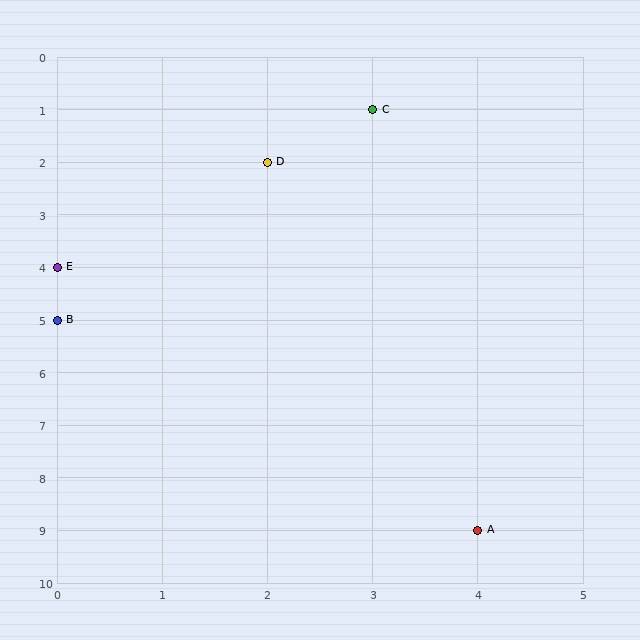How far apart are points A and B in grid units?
Points A and B are 4 columns and 4 rows apart (about 5.7 grid units diagonally).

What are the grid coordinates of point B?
Point B is at grid coordinates (0, 5).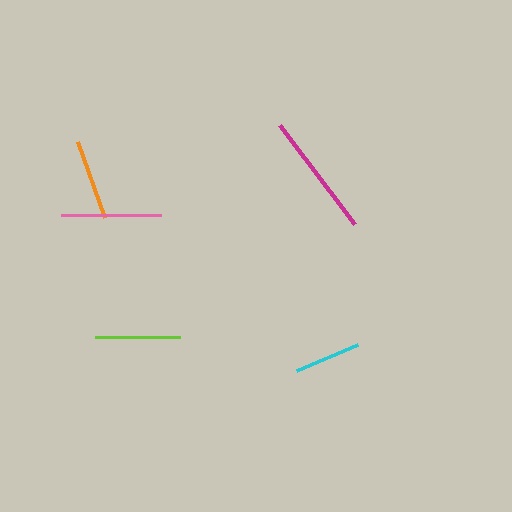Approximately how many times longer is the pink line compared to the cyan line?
The pink line is approximately 1.5 times the length of the cyan line.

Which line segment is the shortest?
The cyan line is the shortest at approximately 66 pixels.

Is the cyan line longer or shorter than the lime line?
The lime line is longer than the cyan line.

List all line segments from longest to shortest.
From longest to shortest: magenta, pink, lime, orange, cyan.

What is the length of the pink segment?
The pink segment is approximately 100 pixels long.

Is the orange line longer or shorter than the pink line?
The pink line is longer than the orange line.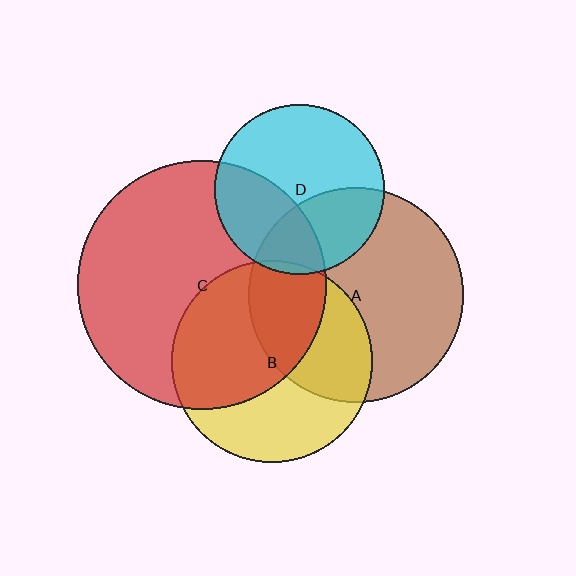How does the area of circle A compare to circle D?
Approximately 1.6 times.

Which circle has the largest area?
Circle C (red).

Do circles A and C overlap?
Yes.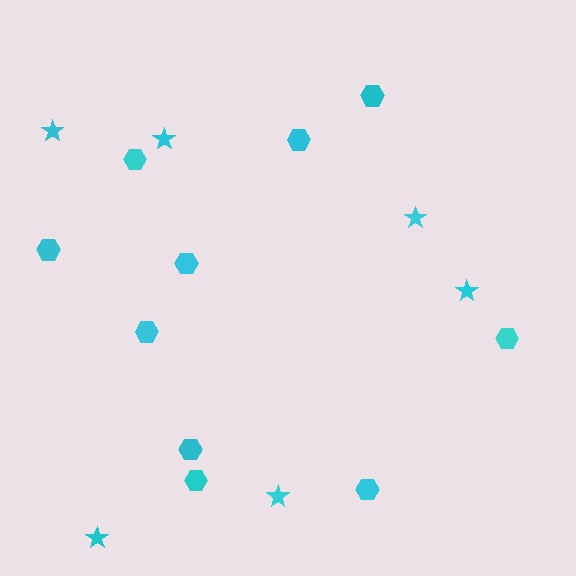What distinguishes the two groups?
There are 2 groups: one group of stars (6) and one group of hexagons (10).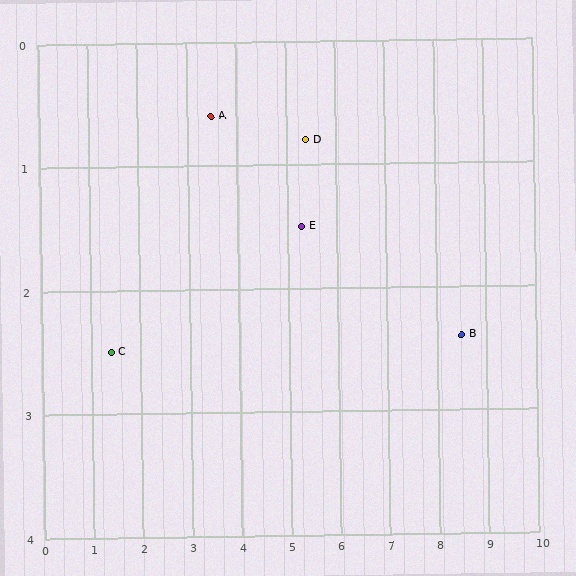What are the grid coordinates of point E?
Point E is at approximately (5.3, 1.5).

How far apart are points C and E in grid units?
Points C and E are about 4.0 grid units apart.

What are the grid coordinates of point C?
Point C is at approximately (1.4, 2.5).